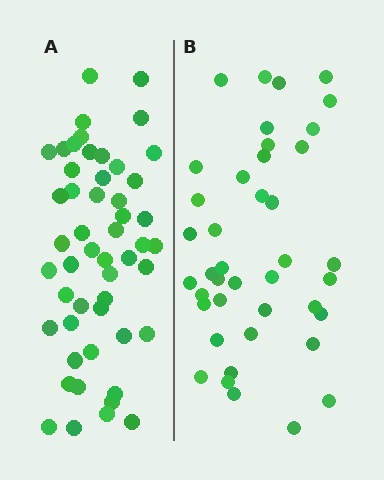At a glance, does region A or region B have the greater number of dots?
Region A (the left region) has more dots.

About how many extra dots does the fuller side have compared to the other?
Region A has roughly 10 or so more dots than region B.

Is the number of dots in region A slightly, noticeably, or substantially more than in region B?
Region A has only slightly more — the two regions are fairly close. The ratio is roughly 1.2 to 1.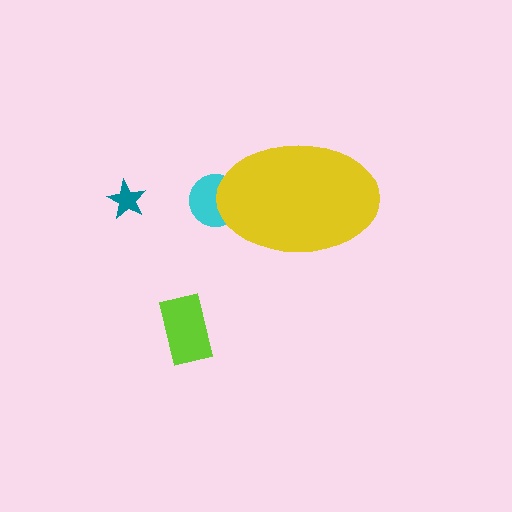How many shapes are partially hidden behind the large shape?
1 shape is partially hidden.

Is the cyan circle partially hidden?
Yes, the cyan circle is partially hidden behind the yellow ellipse.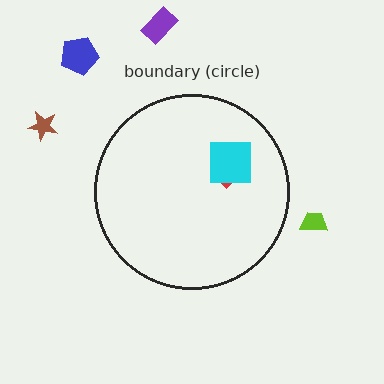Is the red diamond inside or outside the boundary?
Inside.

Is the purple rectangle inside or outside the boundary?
Outside.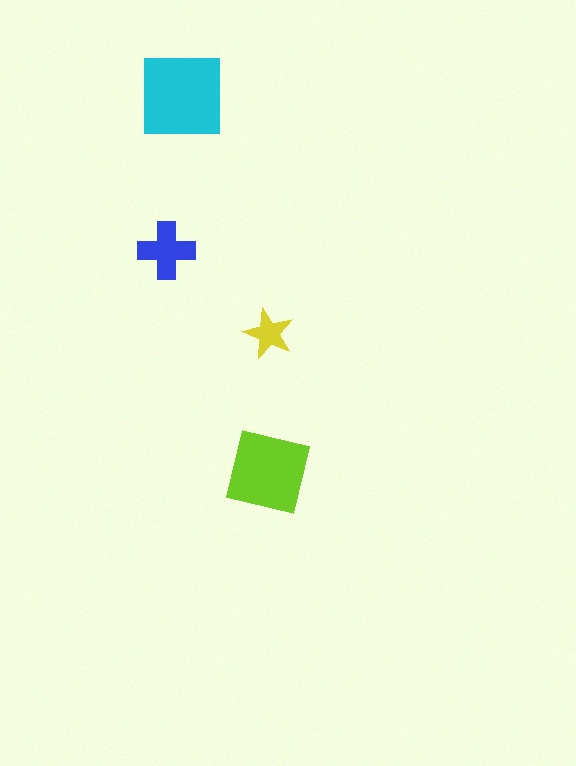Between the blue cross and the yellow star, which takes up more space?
The blue cross.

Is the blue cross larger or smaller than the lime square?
Smaller.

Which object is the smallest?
The yellow star.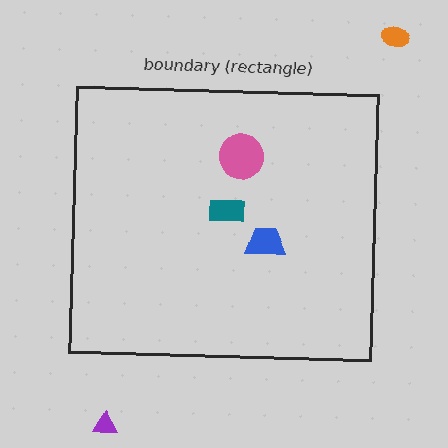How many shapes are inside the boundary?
3 inside, 2 outside.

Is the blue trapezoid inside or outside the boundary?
Inside.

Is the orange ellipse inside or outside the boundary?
Outside.